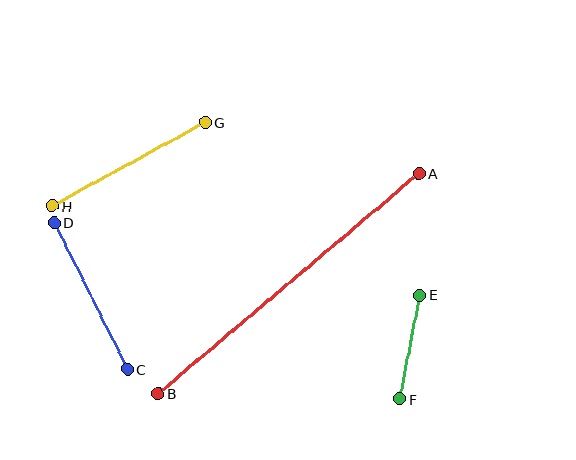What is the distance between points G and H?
The distance is approximately 174 pixels.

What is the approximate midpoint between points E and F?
The midpoint is at approximately (410, 347) pixels.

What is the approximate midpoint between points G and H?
The midpoint is at approximately (129, 164) pixels.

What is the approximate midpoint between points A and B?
The midpoint is at approximately (289, 284) pixels.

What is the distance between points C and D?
The distance is approximately 164 pixels.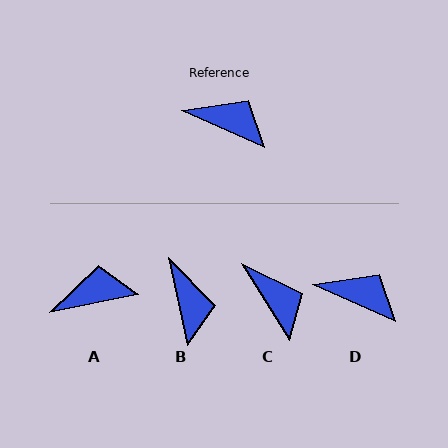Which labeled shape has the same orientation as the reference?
D.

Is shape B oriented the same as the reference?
No, it is off by about 54 degrees.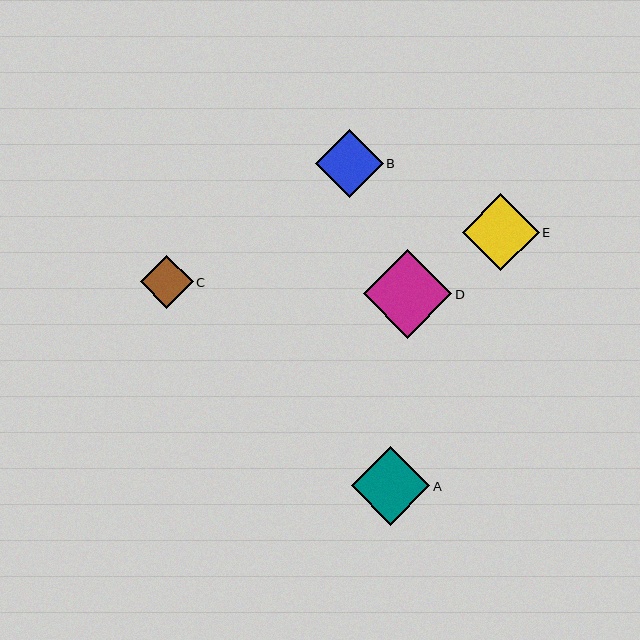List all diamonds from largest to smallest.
From largest to smallest: D, A, E, B, C.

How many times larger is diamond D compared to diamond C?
Diamond D is approximately 1.7 times the size of diamond C.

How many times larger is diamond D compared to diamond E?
Diamond D is approximately 1.1 times the size of diamond E.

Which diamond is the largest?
Diamond D is the largest with a size of approximately 89 pixels.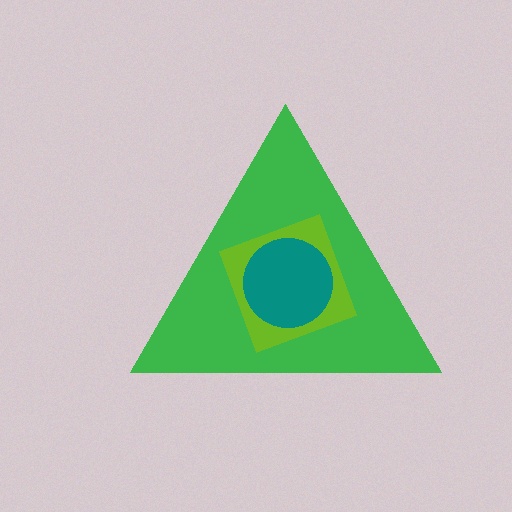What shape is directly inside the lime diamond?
The teal circle.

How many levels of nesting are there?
3.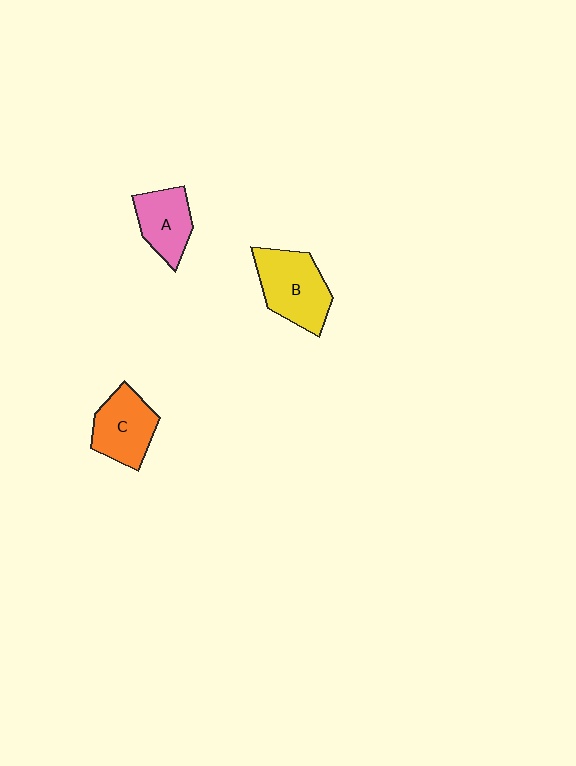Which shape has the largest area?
Shape B (yellow).